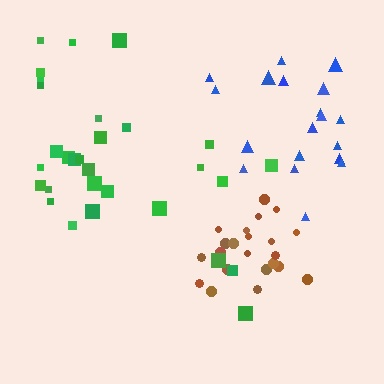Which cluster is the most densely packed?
Brown.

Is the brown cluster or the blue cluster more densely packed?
Brown.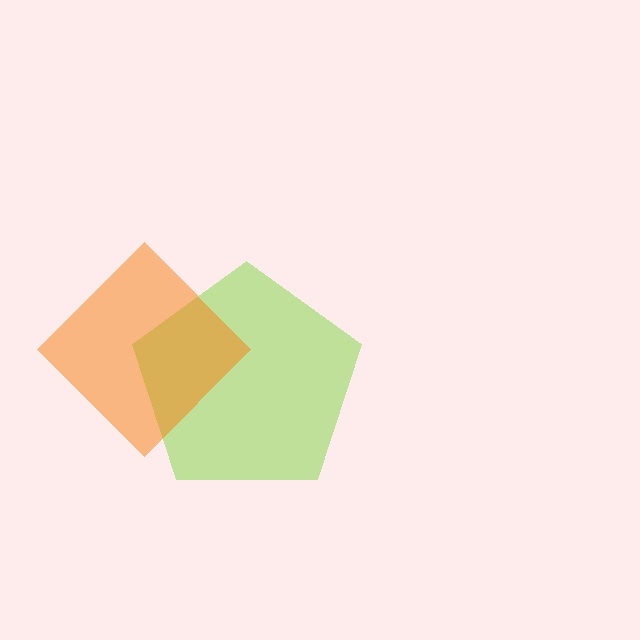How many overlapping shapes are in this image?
There are 2 overlapping shapes in the image.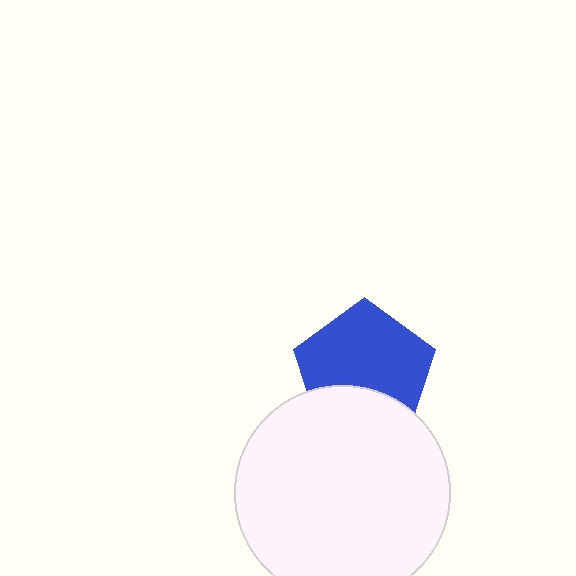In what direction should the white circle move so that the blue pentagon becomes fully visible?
The white circle should move down. That is the shortest direction to clear the overlap and leave the blue pentagon fully visible.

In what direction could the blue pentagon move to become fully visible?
The blue pentagon could move up. That would shift it out from behind the white circle entirely.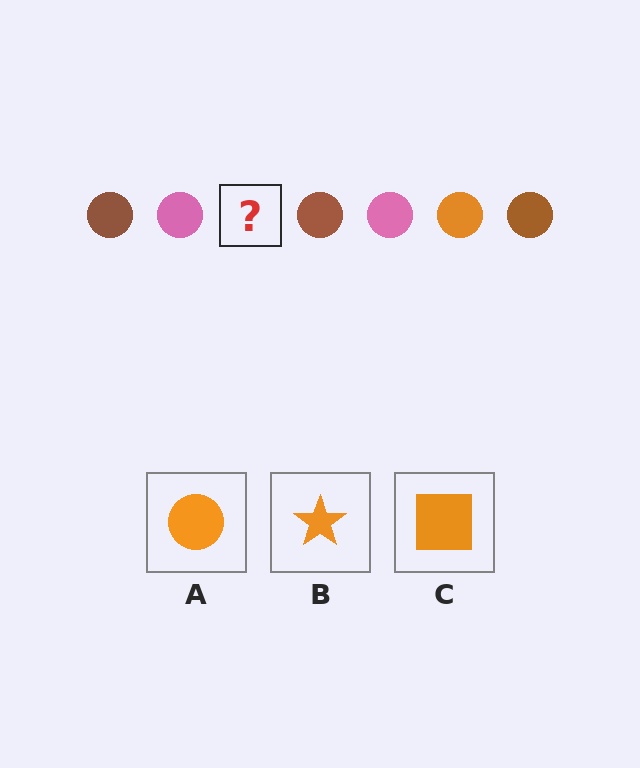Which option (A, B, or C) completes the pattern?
A.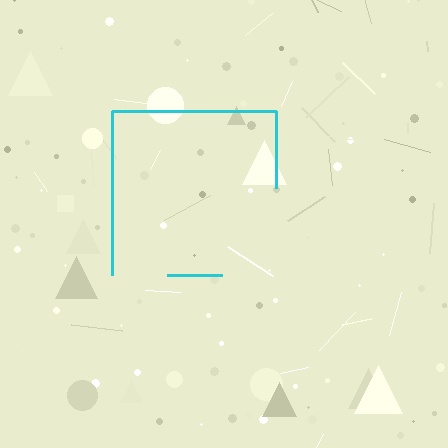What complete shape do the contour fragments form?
The contour fragments form a square.